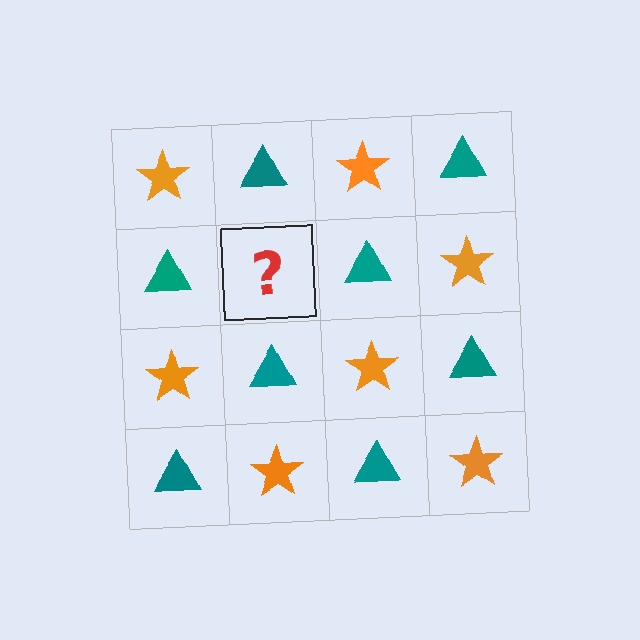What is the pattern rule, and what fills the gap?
The rule is that it alternates orange star and teal triangle in a checkerboard pattern. The gap should be filled with an orange star.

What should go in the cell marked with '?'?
The missing cell should contain an orange star.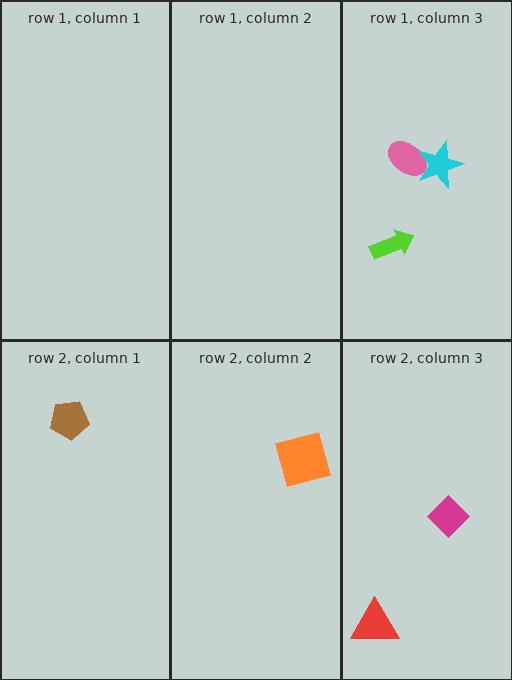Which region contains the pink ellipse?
The row 1, column 3 region.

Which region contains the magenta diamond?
The row 2, column 3 region.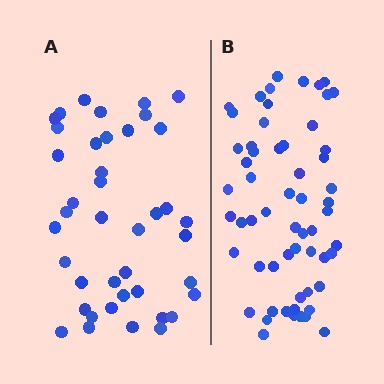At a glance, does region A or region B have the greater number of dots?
Region B (the right region) has more dots.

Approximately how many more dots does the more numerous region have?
Region B has approximately 20 more dots than region A.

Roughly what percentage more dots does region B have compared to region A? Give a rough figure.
About 45% more.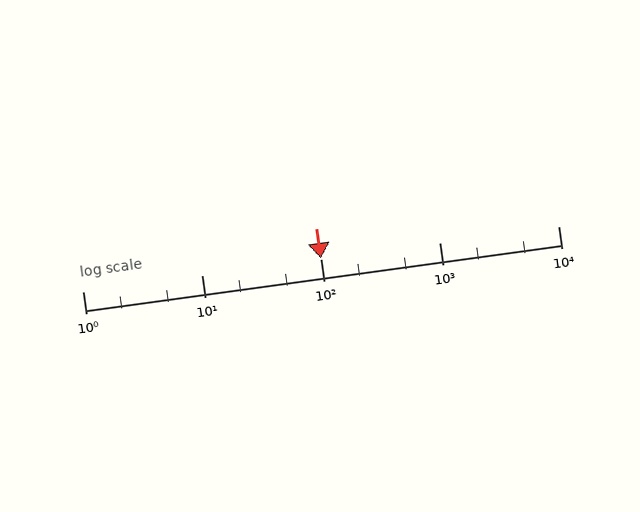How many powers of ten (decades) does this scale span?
The scale spans 4 decades, from 1 to 10000.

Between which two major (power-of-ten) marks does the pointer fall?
The pointer is between 100 and 1000.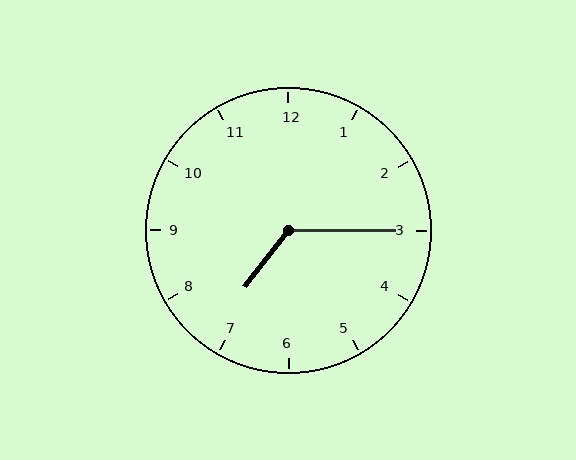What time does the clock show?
7:15.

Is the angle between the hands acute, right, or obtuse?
It is obtuse.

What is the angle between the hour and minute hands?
Approximately 128 degrees.